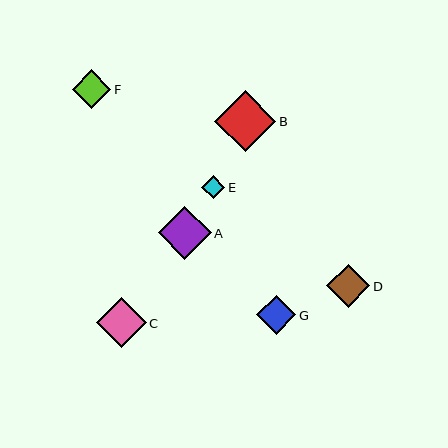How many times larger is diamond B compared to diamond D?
Diamond B is approximately 1.4 times the size of diamond D.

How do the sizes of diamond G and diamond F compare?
Diamond G and diamond F are approximately the same size.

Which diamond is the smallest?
Diamond E is the smallest with a size of approximately 23 pixels.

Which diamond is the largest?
Diamond B is the largest with a size of approximately 61 pixels.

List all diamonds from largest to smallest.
From largest to smallest: B, A, C, D, G, F, E.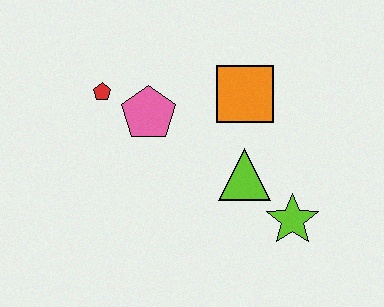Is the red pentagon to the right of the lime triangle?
No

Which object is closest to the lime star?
The lime triangle is closest to the lime star.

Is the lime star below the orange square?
Yes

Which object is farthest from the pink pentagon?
The lime star is farthest from the pink pentagon.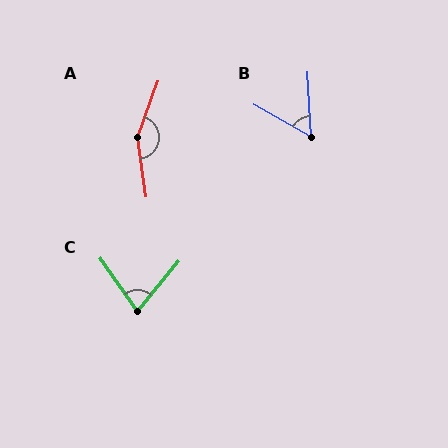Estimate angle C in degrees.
Approximately 74 degrees.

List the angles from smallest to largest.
B (57°), C (74°), A (152°).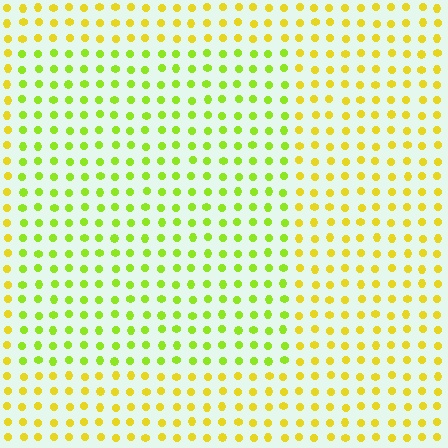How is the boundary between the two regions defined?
The boundary is defined purely by a slight shift in hue (about 33 degrees). Spacing, size, and orientation are identical on both sides.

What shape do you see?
I see a rectangle.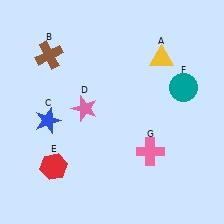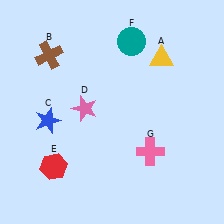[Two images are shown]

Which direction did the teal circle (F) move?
The teal circle (F) moved left.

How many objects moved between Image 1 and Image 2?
1 object moved between the two images.